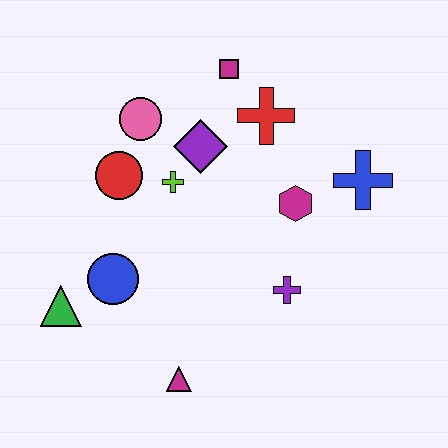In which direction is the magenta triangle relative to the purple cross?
The magenta triangle is to the left of the purple cross.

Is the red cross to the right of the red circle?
Yes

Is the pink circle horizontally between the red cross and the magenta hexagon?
No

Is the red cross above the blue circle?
Yes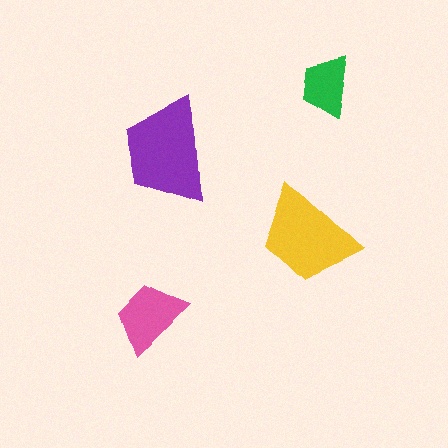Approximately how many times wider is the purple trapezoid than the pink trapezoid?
About 1.5 times wider.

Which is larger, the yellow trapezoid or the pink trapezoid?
The yellow one.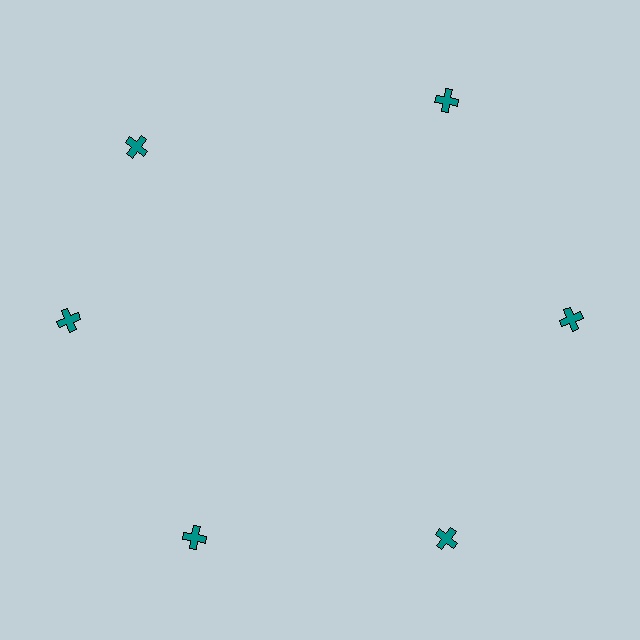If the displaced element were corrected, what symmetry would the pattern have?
It would have 6-fold rotational symmetry — the pattern would map onto itself every 60 degrees.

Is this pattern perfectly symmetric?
No. The 6 teal crosses are arranged in a ring, but one element near the 11 o'clock position is rotated out of alignment along the ring, breaking the 6-fold rotational symmetry.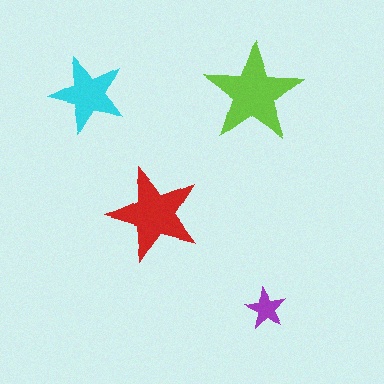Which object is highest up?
The lime star is topmost.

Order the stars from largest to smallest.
the lime one, the red one, the cyan one, the purple one.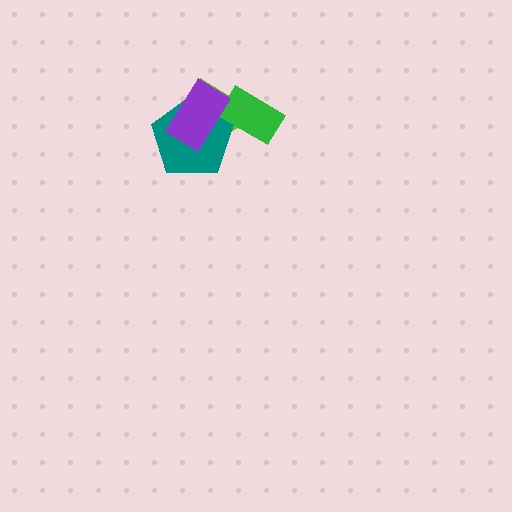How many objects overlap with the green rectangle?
3 objects overlap with the green rectangle.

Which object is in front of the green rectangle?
The purple rectangle is in front of the green rectangle.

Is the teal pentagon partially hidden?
Yes, it is partially covered by another shape.